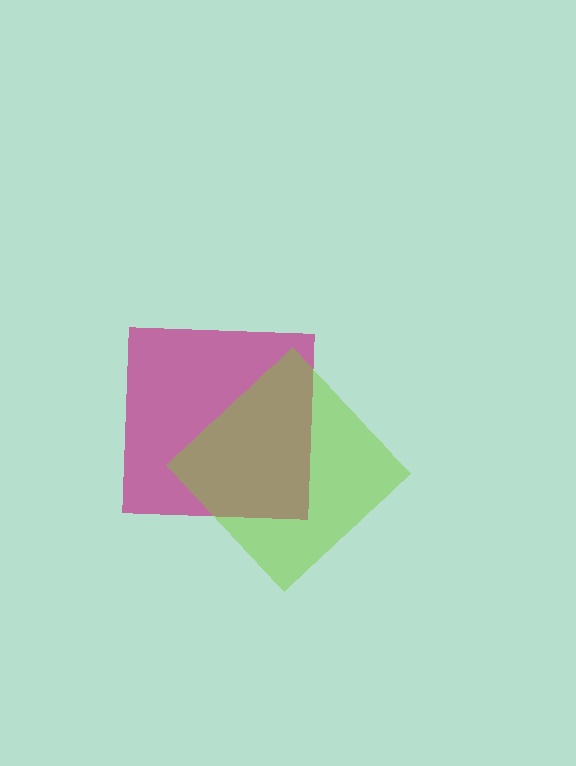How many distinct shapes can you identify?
There are 2 distinct shapes: a magenta square, a lime diamond.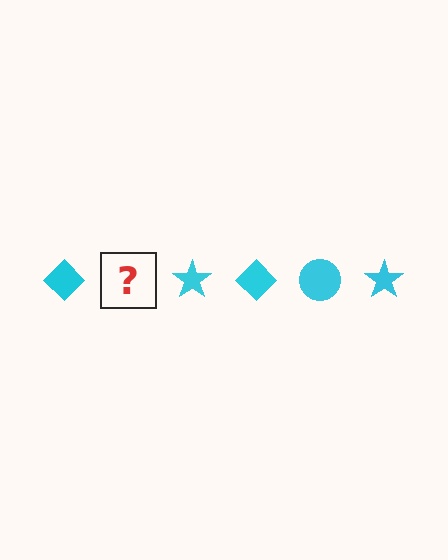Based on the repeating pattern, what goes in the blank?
The blank should be a cyan circle.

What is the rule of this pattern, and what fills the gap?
The rule is that the pattern cycles through diamond, circle, star shapes in cyan. The gap should be filled with a cyan circle.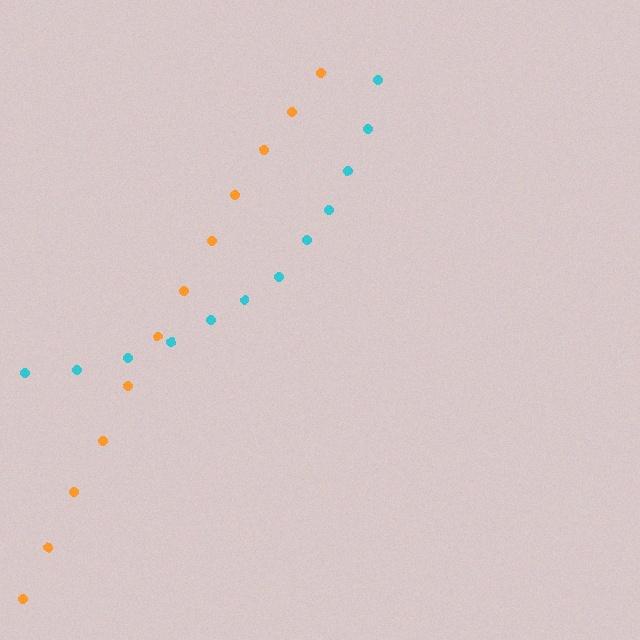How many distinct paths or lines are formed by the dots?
There are 2 distinct paths.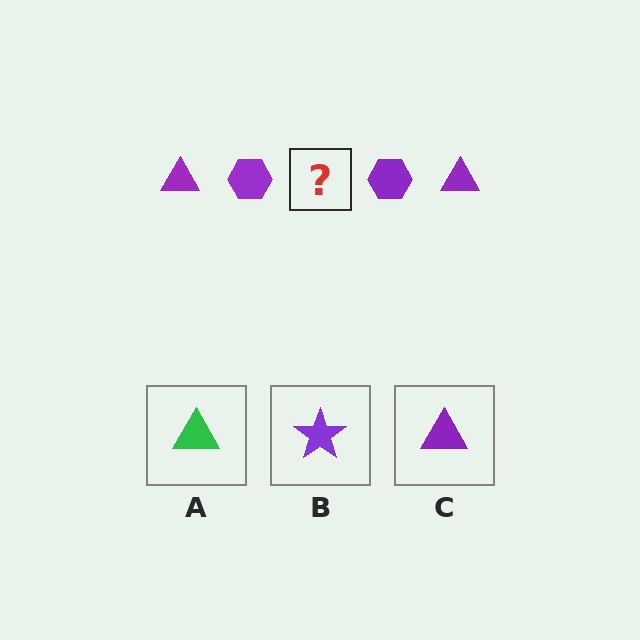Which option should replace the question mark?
Option C.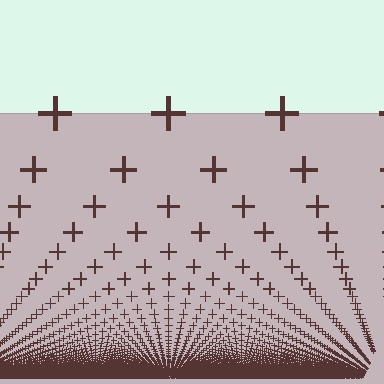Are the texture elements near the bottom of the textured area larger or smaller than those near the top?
Smaller. The gradient is inverted — elements near the bottom are smaller and denser.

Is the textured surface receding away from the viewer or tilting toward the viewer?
The surface appears to tilt toward the viewer. Texture elements get larger and sparser toward the top.